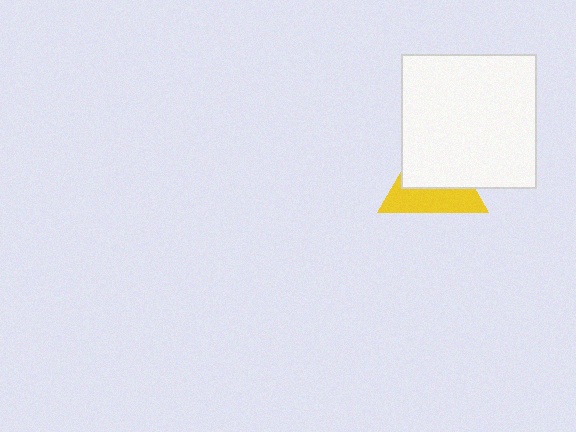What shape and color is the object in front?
The object in front is a white square.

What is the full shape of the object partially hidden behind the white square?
The partially hidden object is a yellow triangle.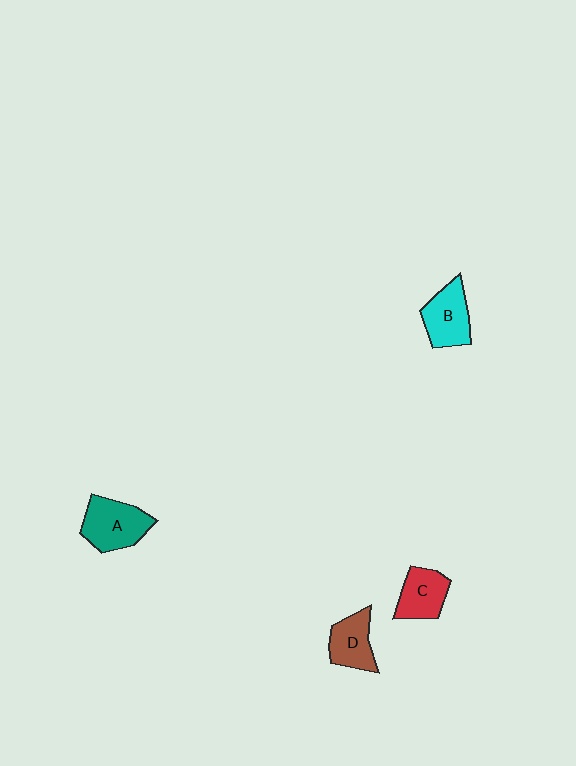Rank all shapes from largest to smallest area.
From largest to smallest: A (teal), B (cyan), C (red), D (brown).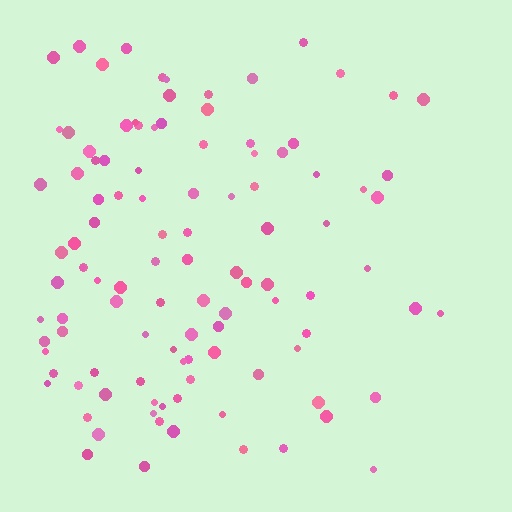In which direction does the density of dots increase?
From right to left, with the left side densest.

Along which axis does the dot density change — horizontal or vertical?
Horizontal.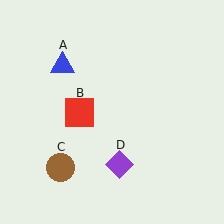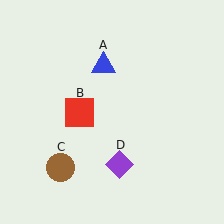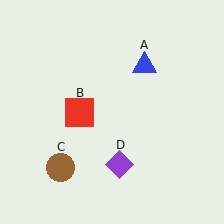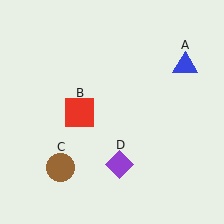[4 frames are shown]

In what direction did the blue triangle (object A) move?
The blue triangle (object A) moved right.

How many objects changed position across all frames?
1 object changed position: blue triangle (object A).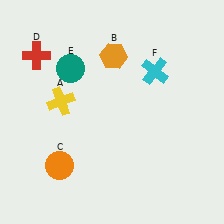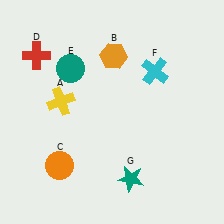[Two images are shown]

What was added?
A teal star (G) was added in Image 2.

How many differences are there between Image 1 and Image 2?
There is 1 difference between the two images.